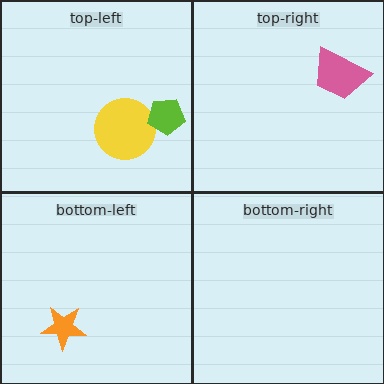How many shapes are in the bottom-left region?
1.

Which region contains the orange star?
The bottom-left region.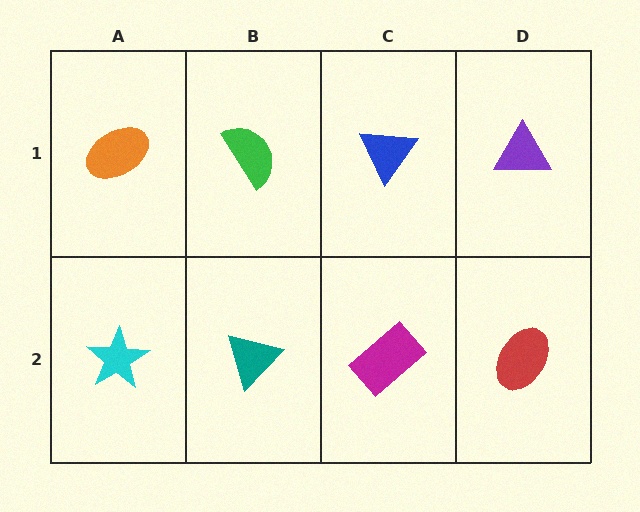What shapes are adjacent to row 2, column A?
An orange ellipse (row 1, column A), a teal triangle (row 2, column B).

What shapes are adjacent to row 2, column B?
A green semicircle (row 1, column B), a cyan star (row 2, column A), a magenta rectangle (row 2, column C).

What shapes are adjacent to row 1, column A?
A cyan star (row 2, column A), a green semicircle (row 1, column B).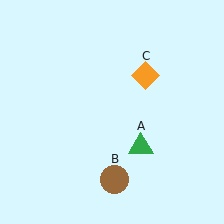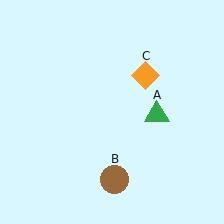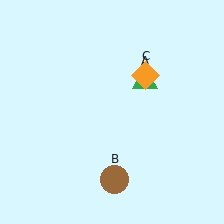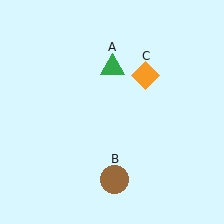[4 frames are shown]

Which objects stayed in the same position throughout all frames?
Brown circle (object B) and orange diamond (object C) remained stationary.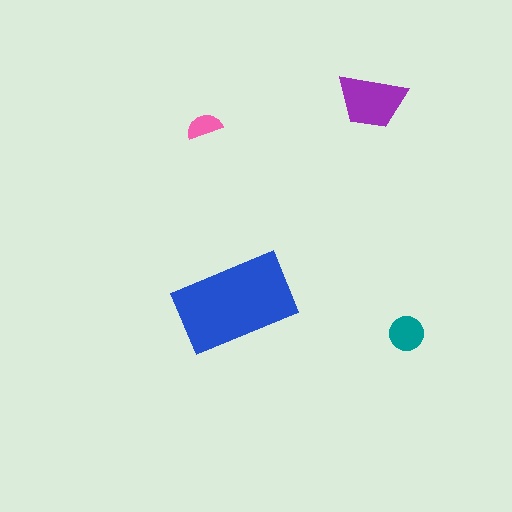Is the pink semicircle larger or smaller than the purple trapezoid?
Smaller.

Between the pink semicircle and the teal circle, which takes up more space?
The teal circle.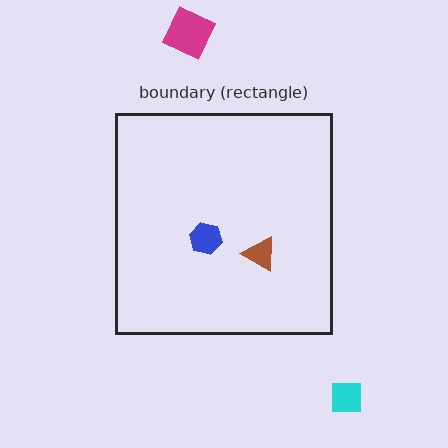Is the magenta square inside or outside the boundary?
Outside.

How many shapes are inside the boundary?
2 inside, 2 outside.